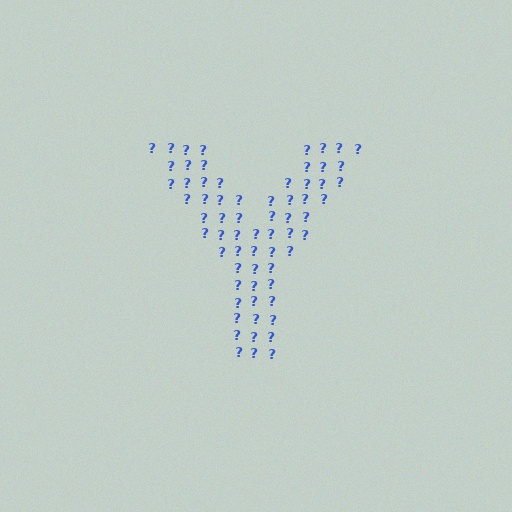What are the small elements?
The small elements are question marks.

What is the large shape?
The large shape is the letter Y.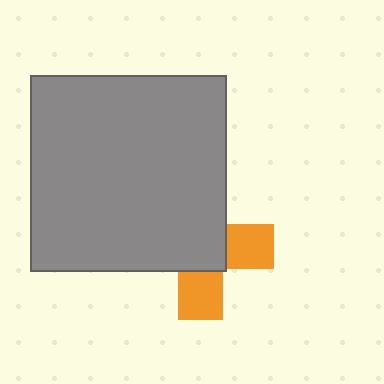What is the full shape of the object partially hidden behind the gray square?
The partially hidden object is an orange cross.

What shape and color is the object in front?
The object in front is a gray square.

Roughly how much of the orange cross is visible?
A small part of it is visible (roughly 38%).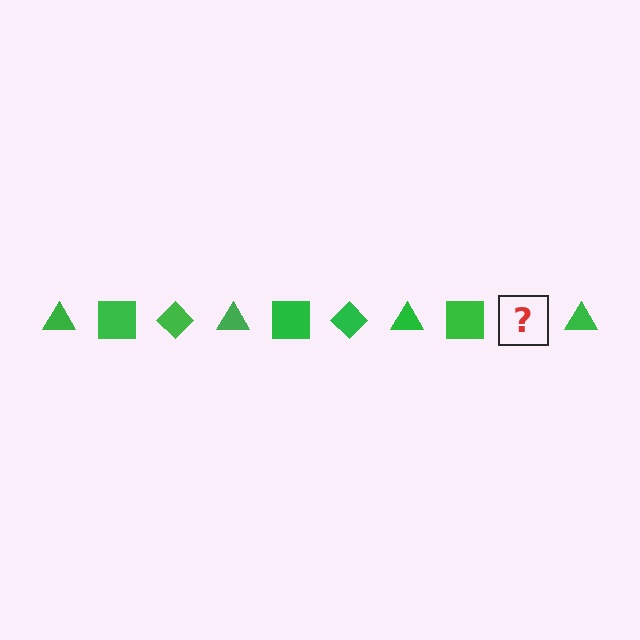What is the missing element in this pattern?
The missing element is a green diamond.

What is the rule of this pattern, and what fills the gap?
The rule is that the pattern cycles through triangle, square, diamond shapes in green. The gap should be filled with a green diamond.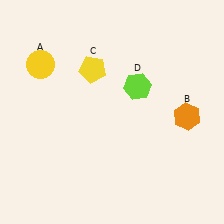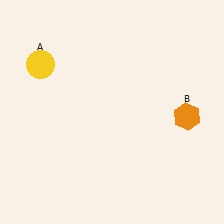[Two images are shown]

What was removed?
The yellow pentagon (C), the lime hexagon (D) were removed in Image 2.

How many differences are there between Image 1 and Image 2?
There are 2 differences between the two images.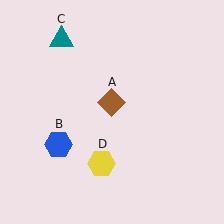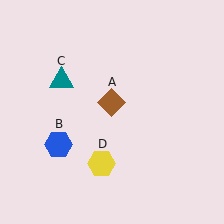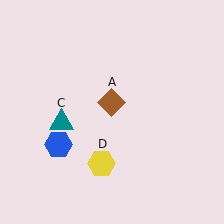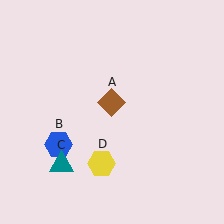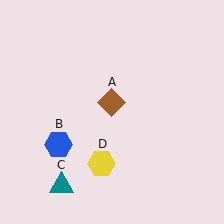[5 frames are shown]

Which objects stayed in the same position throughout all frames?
Brown diamond (object A) and blue hexagon (object B) and yellow hexagon (object D) remained stationary.